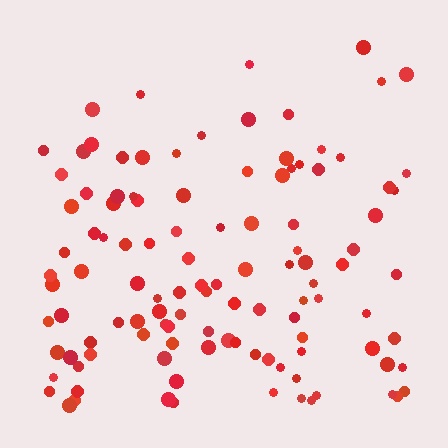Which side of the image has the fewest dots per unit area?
The top.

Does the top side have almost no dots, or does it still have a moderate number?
Still a moderate number, just noticeably fewer than the bottom.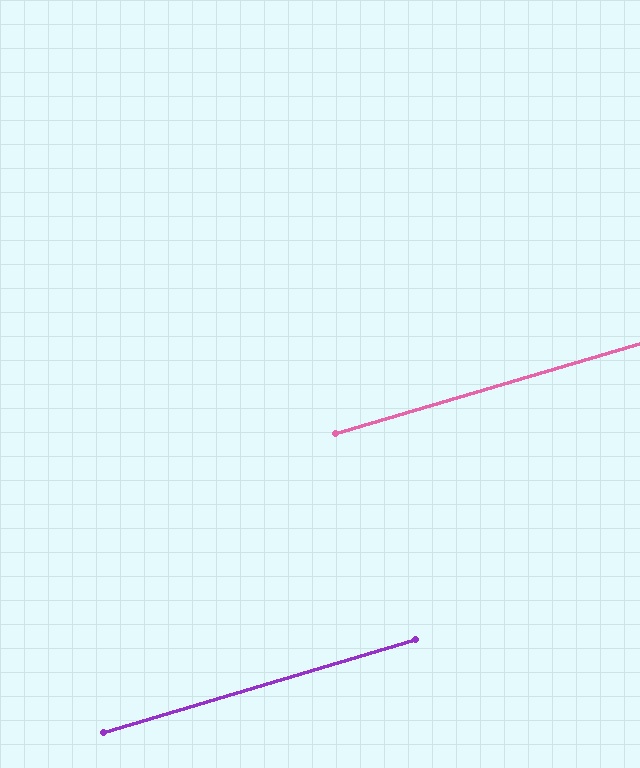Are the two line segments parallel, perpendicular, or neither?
Parallel — their directions differ by only 0.0°.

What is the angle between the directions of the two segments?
Approximately 0 degrees.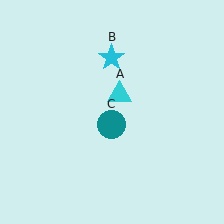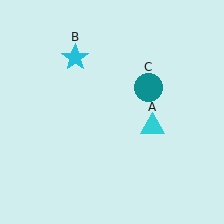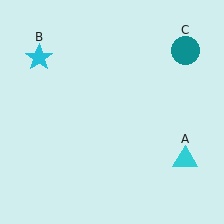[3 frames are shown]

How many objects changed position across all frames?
3 objects changed position: cyan triangle (object A), cyan star (object B), teal circle (object C).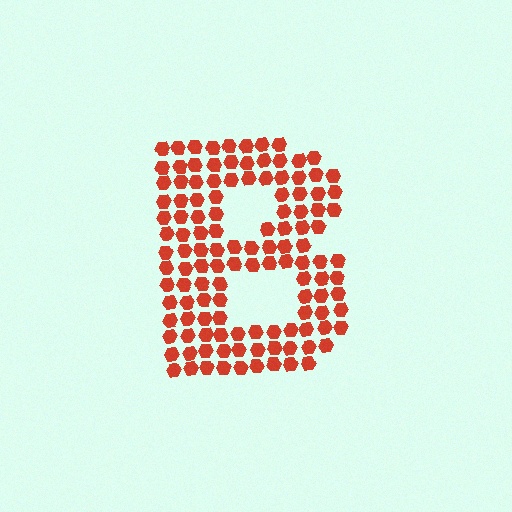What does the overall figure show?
The overall figure shows the letter B.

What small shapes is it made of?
It is made of small hexagons.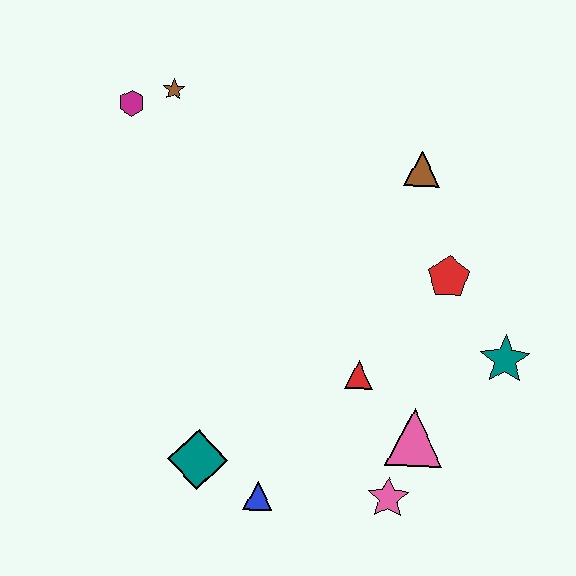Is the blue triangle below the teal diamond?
Yes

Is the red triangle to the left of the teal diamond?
No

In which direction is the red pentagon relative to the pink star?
The red pentagon is above the pink star.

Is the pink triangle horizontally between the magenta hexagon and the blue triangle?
No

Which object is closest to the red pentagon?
The teal star is closest to the red pentagon.